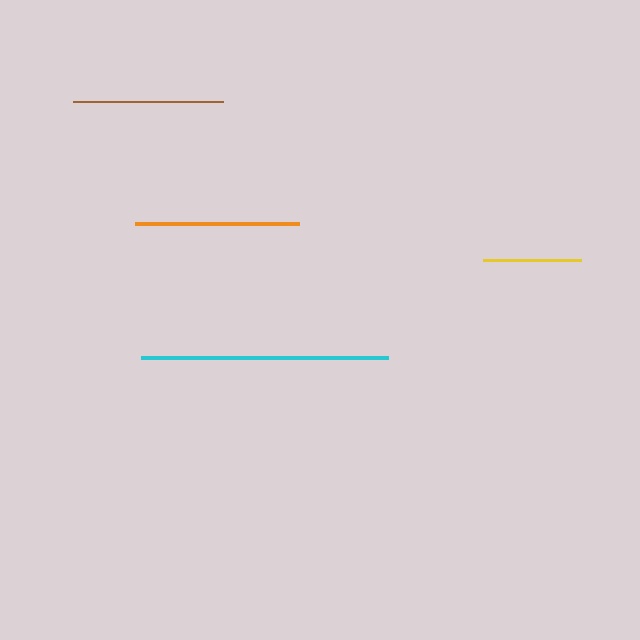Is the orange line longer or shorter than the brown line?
The orange line is longer than the brown line.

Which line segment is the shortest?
The yellow line is the shortest at approximately 97 pixels.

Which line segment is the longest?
The cyan line is the longest at approximately 248 pixels.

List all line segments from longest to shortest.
From longest to shortest: cyan, orange, brown, yellow.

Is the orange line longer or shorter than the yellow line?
The orange line is longer than the yellow line.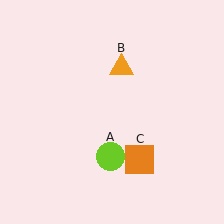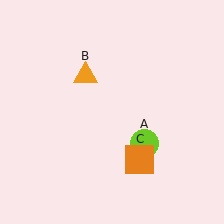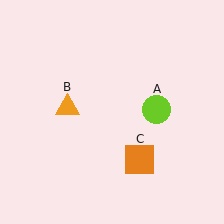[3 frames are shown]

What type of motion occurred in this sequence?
The lime circle (object A), orange triangle (object B) rotated counterclockwise around the center of the scene.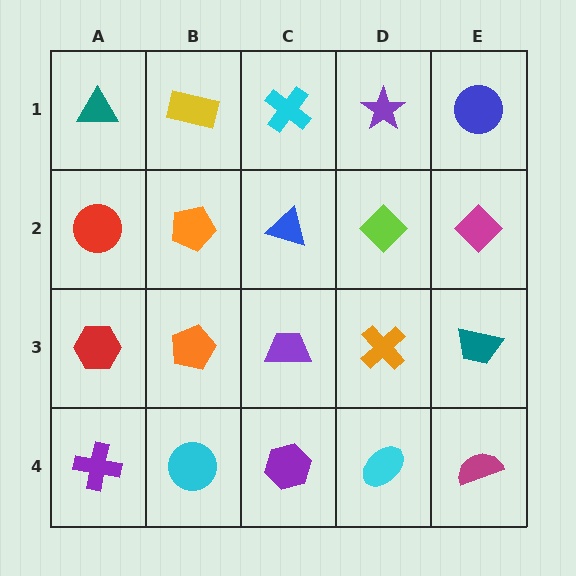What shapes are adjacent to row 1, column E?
A magenta diamond (row 2, column E), a purple star (row 1, column D).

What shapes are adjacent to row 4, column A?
A red hexagon (row 3, column A), a cyan circle (row 4, column B).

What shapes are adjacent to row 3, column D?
A lime diamond (row 2, column D), a cyan ellipse (row 4, column D), a purple trapezoid (row 3, column C), a teal trapezoid (row 3, column E).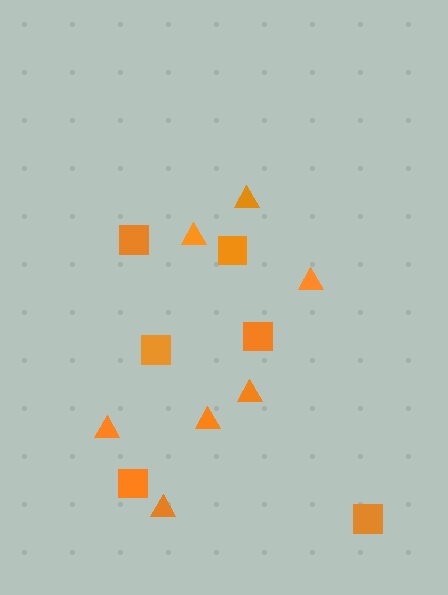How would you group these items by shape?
There are 2 groups: one group of squares (6) and one group of triangles (7).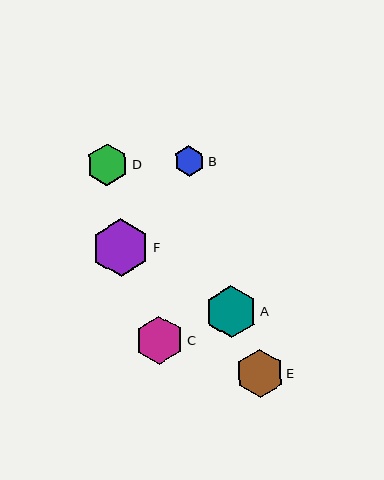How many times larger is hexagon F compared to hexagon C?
Hexagon F is approximately 1.2 times the size of hexagon C.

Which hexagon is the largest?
Hexagon F is the largest with a size of approximately 58 pixels.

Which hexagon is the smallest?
Hexagon B is the smallest with a size of approximately 31 pixels.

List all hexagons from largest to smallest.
From largest to smallest: F, A, C, E, D, B.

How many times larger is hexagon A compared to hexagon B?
Hexagon A is approximately 1.7 times the size of hexagon B.